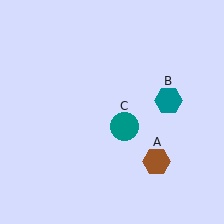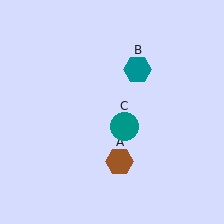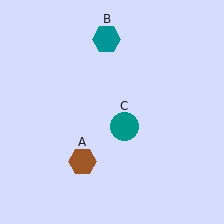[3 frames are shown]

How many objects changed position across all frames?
2 objects changed position: brown hexagon (object A), teal hexagon (object B).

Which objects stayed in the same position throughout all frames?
Teal circle (object C) remained stationary.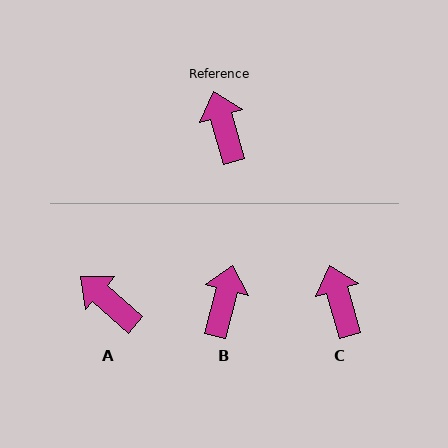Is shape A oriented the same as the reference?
No, it is off by about 32 degrees.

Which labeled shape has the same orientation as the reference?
C.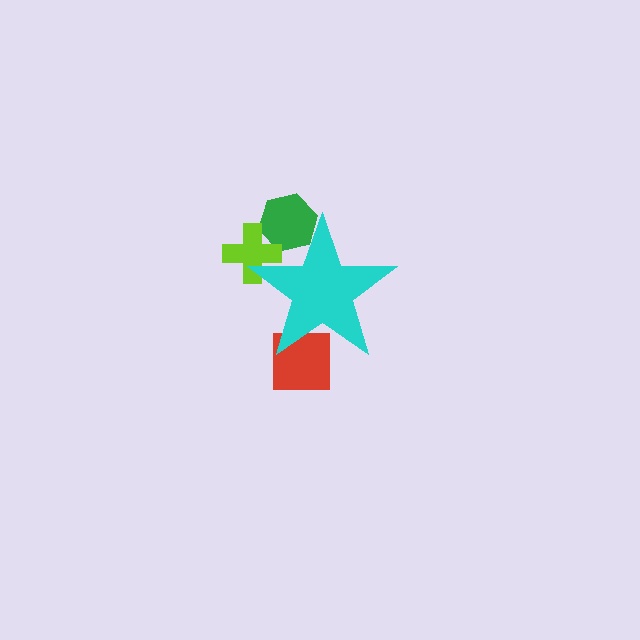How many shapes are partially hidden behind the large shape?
3 shapes are partially hidden.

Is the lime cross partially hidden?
Yes, the lime cross is partially hidden behind the cyan star.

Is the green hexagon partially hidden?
Yes, the green hexagon is partially hidden behind the cyan star.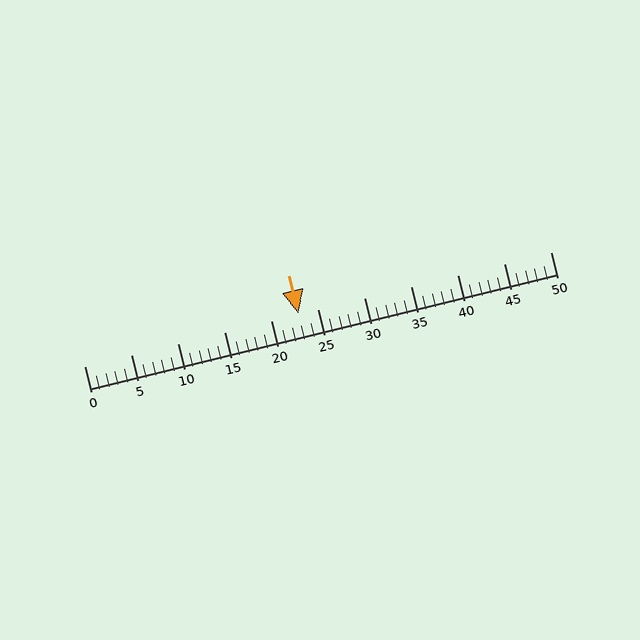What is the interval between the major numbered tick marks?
The major tick marks are spaced 5 units apart.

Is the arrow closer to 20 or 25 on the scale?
The arrow is closer to 25.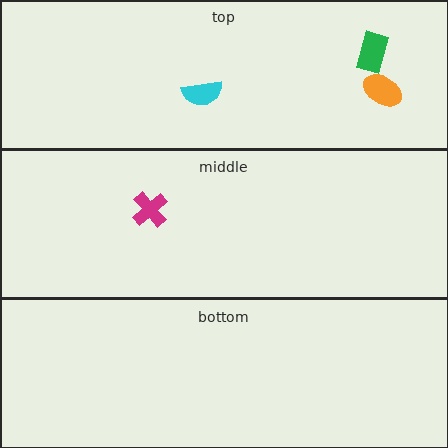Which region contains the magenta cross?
The middle region.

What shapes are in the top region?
The cyan semicircle, the green rectangle, the orange ellipse.